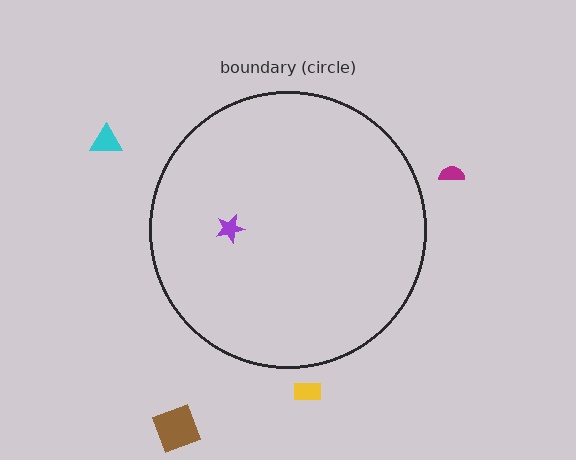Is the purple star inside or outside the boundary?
Inside.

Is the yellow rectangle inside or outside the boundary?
Outside.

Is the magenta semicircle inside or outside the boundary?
Outside.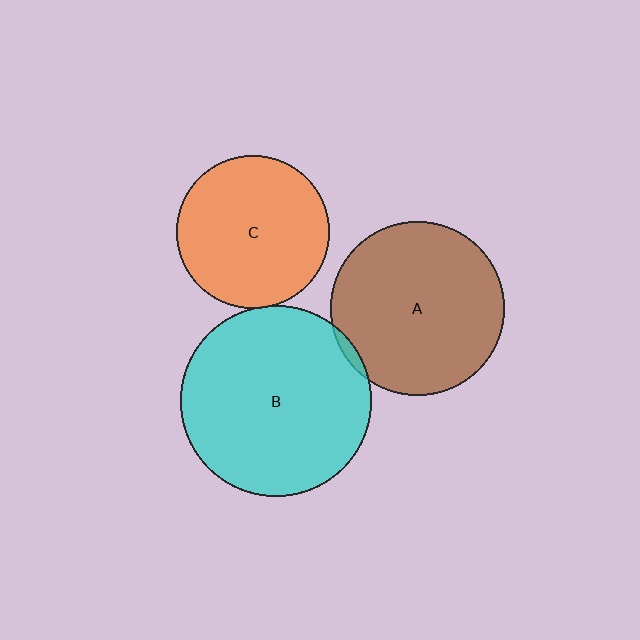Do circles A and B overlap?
Yes.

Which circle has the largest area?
Circle B (cyan).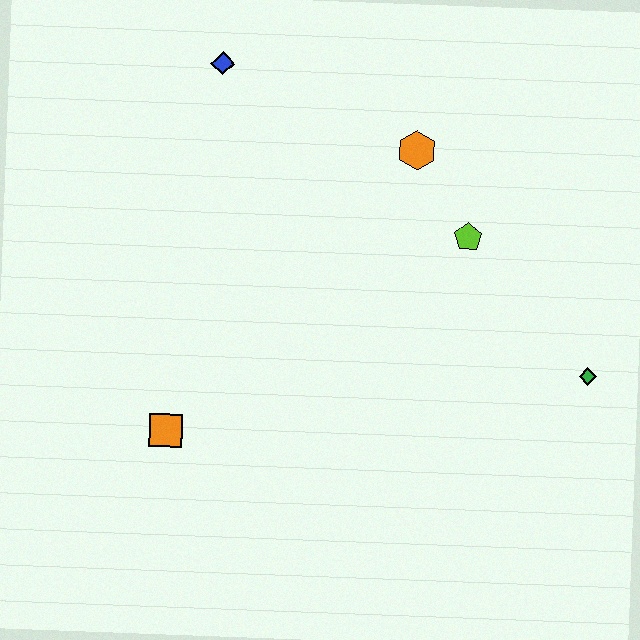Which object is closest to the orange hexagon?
The lime pentagon is closest to the orange hexagon.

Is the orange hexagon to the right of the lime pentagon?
No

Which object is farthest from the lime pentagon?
The orange square is farthest from the lime pentagon.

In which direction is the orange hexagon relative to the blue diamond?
The orange hexagon is to the right of the blue diamond.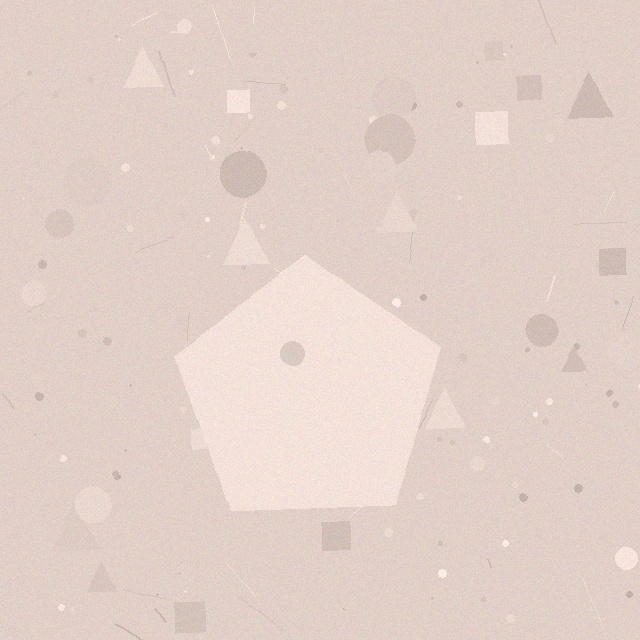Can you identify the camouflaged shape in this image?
The camouflaged shape is a pentagon.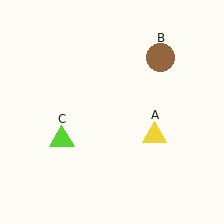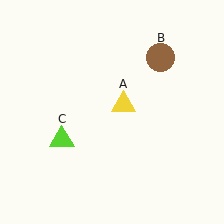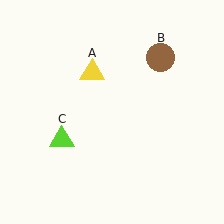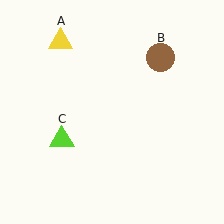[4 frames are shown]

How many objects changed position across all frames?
1 object changed position: yellow triangle (object A).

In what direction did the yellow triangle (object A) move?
The yellow triangle (object A) moved up and to the left.